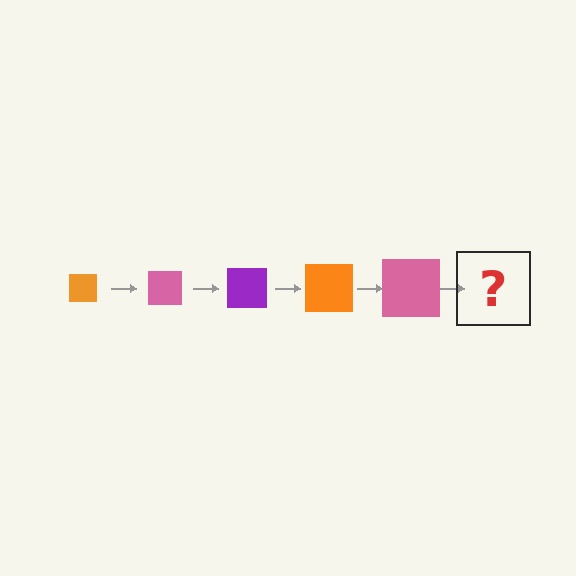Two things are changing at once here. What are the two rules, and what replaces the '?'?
The two rules are that the square grows larger each step and the color cycles through orange, pink, and purple. The '?' should be a purple square, larger than the previous one.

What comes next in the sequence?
The next element should be a purple square, larger than the previous one.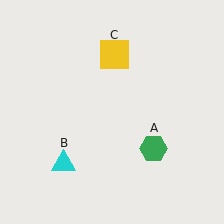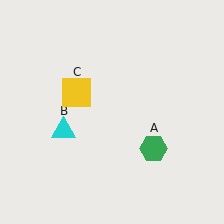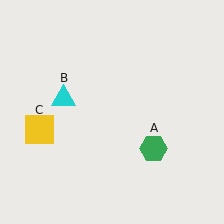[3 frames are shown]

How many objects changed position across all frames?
2 objects changed position: cyan triangle (object B), yellow square (object C).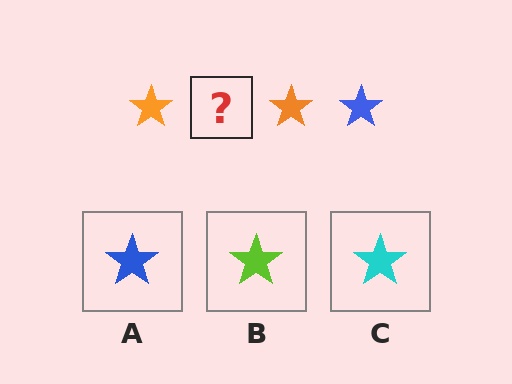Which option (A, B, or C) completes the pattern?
A.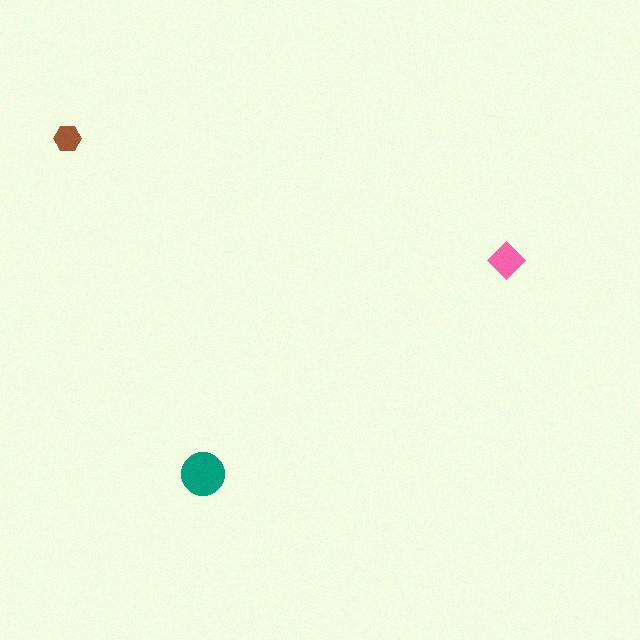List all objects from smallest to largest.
The brown hexagon, the pink diamond, the teal circle.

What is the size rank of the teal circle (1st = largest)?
1st.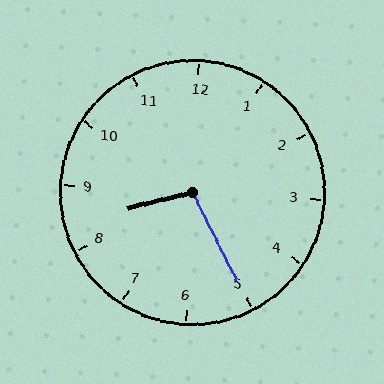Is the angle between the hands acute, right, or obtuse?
It is obtuse.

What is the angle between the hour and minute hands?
Approximately 102 degrees.